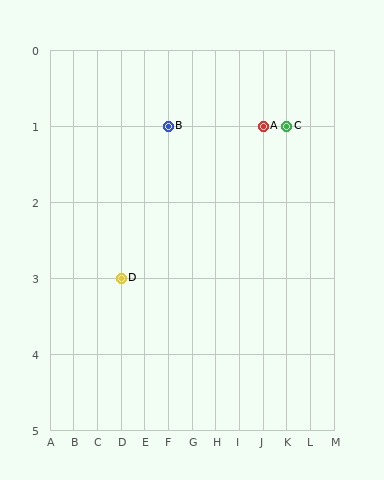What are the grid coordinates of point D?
Point D is at grid coordinates (D, 3).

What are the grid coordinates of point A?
Point A is at grid coordinates (J, 1).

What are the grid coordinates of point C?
Point C is at grid coordinates (K, 1).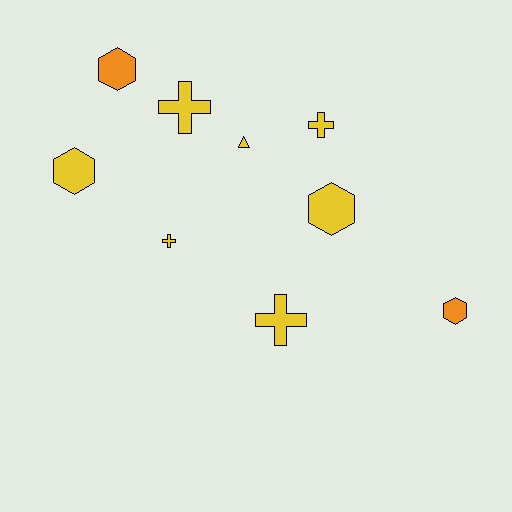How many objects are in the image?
There are 9 objects.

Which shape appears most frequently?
Hexagon, with 4 objects.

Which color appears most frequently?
Yellow, with 7 objects.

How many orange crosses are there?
There are no orange crosses.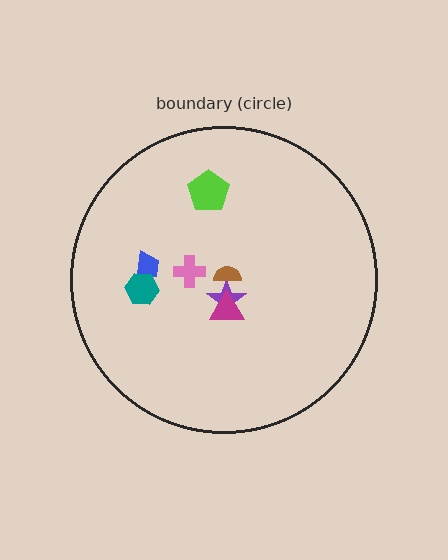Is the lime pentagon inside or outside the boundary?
Inside.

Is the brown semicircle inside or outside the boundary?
Inside.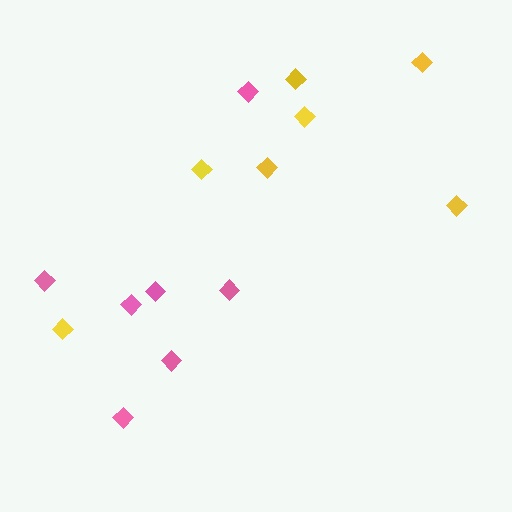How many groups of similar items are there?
There are 2 groups: one group of pink diamonds (7) and one group of yellow diamonds (7).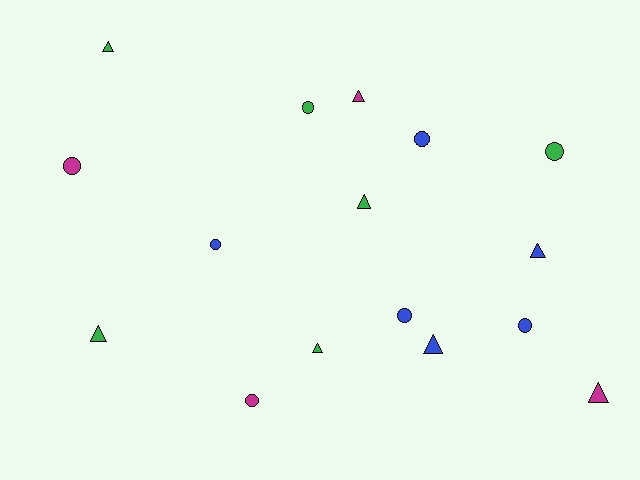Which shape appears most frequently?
Circle, with 8 objects.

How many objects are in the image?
There are 16 objects.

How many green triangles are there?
There are 4 green triangles.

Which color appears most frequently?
Green, with 6 objects.